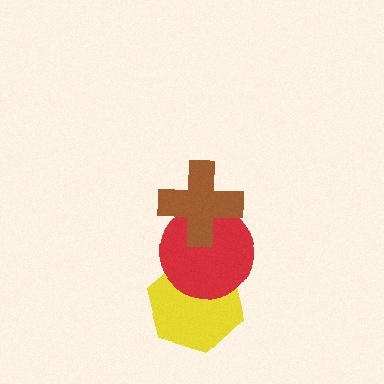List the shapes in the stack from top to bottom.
From top to bottom: the brown cross, the red circle, the yellow hexagon.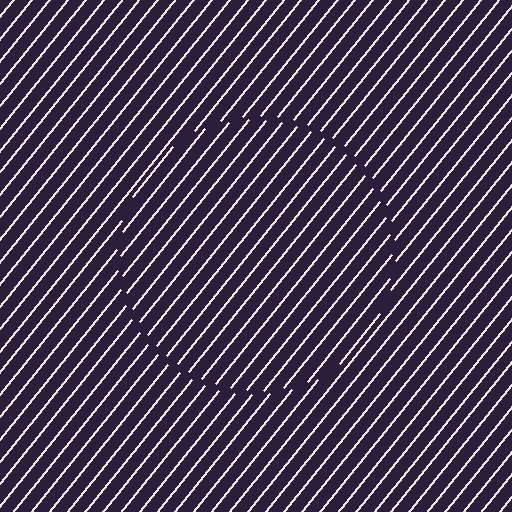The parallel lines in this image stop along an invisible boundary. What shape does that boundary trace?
An illusory circle. The interior of the shape contains the same grating, shifted by half a period — the contour is defined by the phase discontinuity where line-ends from the inner and outer gratings abut.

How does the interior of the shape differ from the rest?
The interior of the shape contains the same grating, shifted by half a period — the contour is defined by the phase discontinuity where line-ends from the inner and outer gratings abut.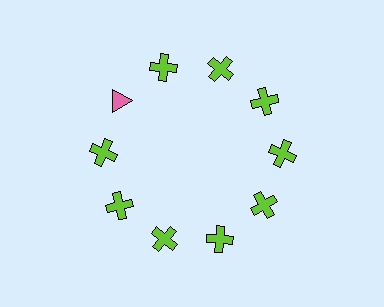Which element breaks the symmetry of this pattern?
The pink triangle at roughly the 10 o'clock position breaks the symmetry. All other shapes are lime crosses.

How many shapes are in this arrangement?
There are 10 shapes arranged in a ring pattern.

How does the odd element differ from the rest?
It differs in both color (pink instead of lime) and shape (triangle instead of cross).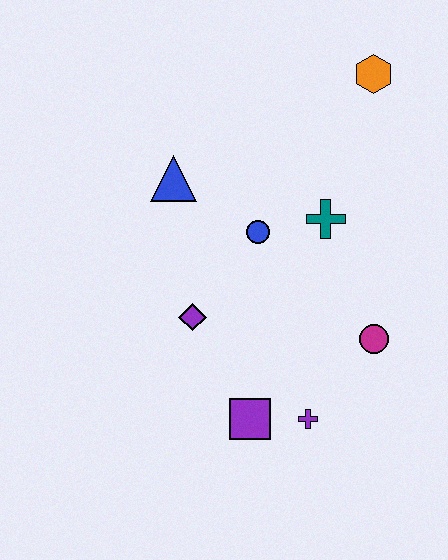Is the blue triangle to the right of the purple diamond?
No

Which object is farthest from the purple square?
The orange hexagon is farthest from the purple square.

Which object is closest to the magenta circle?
The purple cross is closest to the magenta circle.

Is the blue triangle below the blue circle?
No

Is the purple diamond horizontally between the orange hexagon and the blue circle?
No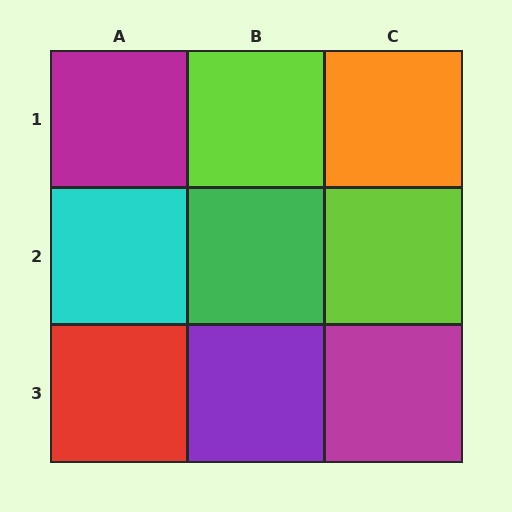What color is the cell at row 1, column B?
Lime.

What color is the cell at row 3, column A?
Red.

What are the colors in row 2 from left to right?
Cyan, green, lime.